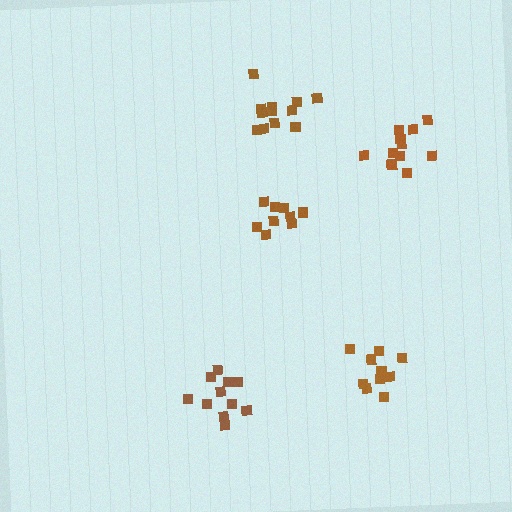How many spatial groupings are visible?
There are 5 spatial groupings.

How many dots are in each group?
Group 1: 11 dots, Group 2: 13 dots, Group 3: 11 dots, Group 4: 9 dots, Group 5: 12 dots (56 total).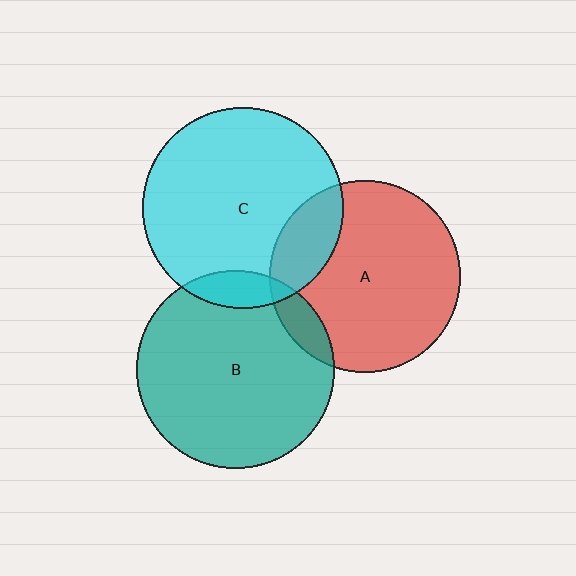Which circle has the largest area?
Circle C (cyan).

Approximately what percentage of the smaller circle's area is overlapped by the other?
Approximately 10%.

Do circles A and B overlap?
Yes.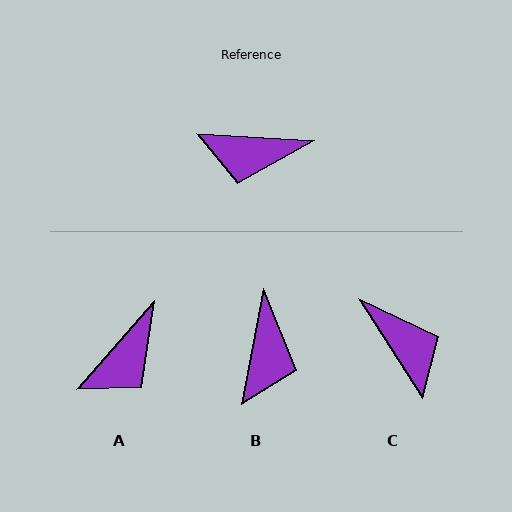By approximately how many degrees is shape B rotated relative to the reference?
Approximately 83 degrees counter-clockwise.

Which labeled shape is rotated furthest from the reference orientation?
C, about 126 degrees away.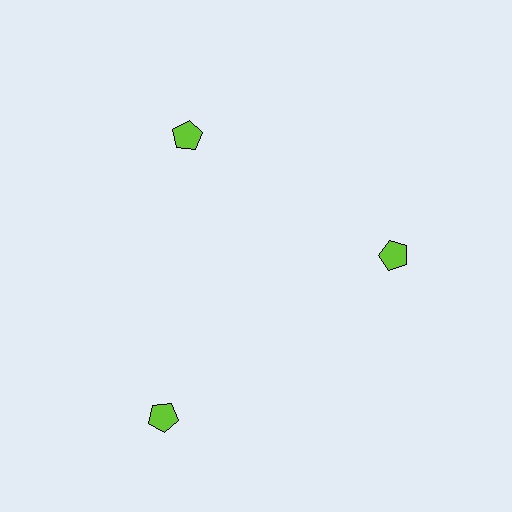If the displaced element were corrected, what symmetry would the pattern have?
It would have 3-fold rotational symmetry — the pattern would map onto itself every 120 degrees.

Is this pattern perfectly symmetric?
No. The 3 lime pentagons are arranged in a ring, but one element near the 7 o'clock position is pushed outward from the center, breaking the 3-fold rotational symmetry.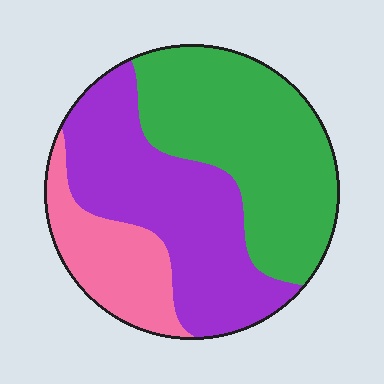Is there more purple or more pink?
Purple.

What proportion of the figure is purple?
Purple takes up between a quarter and a half of the figure.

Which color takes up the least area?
Pink, at roughly 20%.